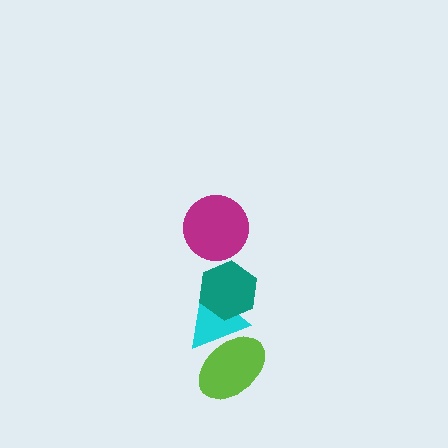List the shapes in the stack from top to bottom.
From top to bottom: the magenta circle, the teal hexagon, the cyan triangle, the lime ellipse.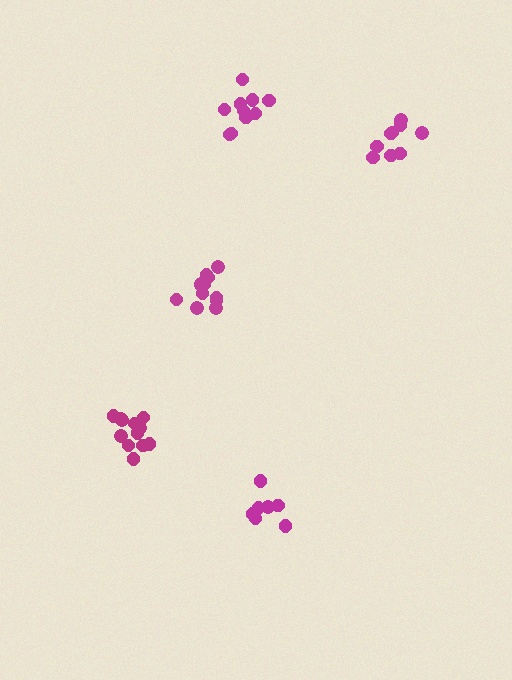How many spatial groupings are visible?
There are 5 spatial groupings.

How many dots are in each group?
Group 1: 10 dots, Group 2: 12 dots, Group 3: 7 dots, Group 4: 9 dots, Group 5: 12 dots (50 total).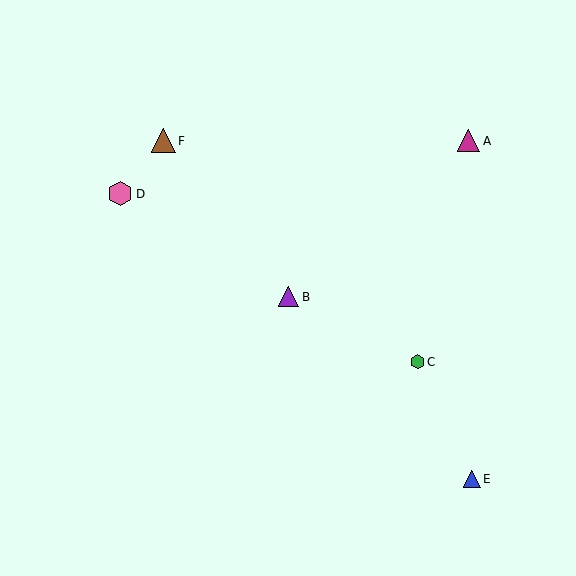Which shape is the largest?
The pink hexagon (labeled D) is the largest.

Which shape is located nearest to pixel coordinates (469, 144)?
The magenta triangle (labeled A) at (469, 141) is nearest to that location.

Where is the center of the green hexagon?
The center of the green hexagon is at (417, 362).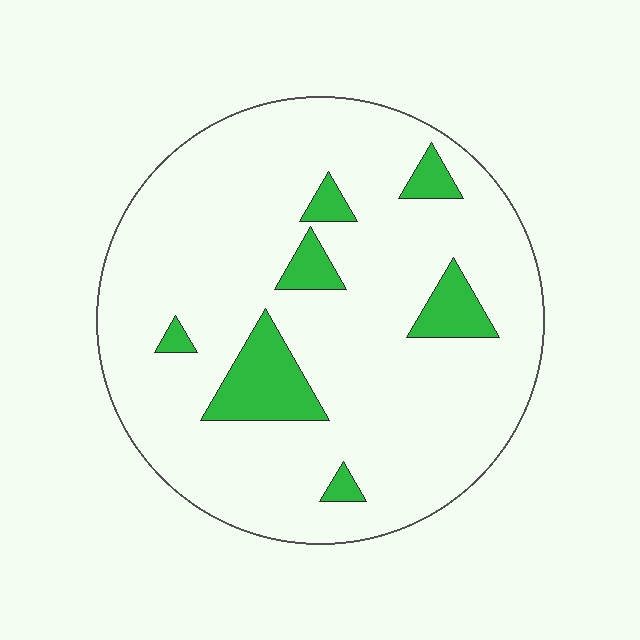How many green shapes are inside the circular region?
7.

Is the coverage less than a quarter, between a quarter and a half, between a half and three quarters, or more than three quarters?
Less than a quarter.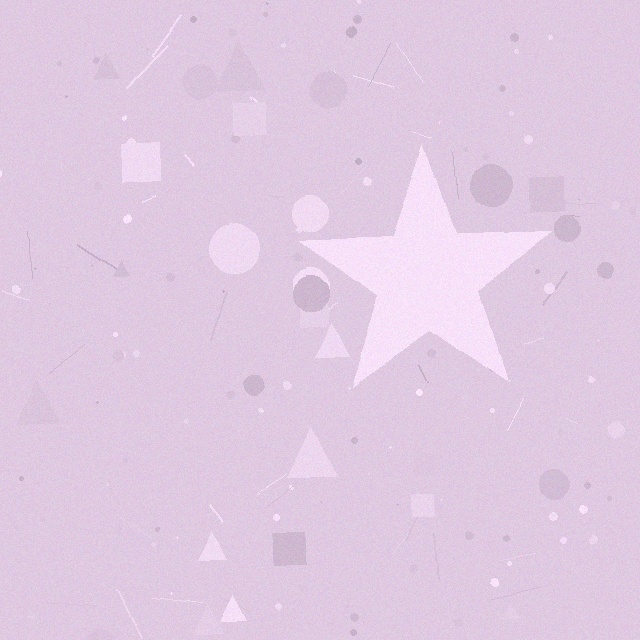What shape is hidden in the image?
A star is hidden in the image.